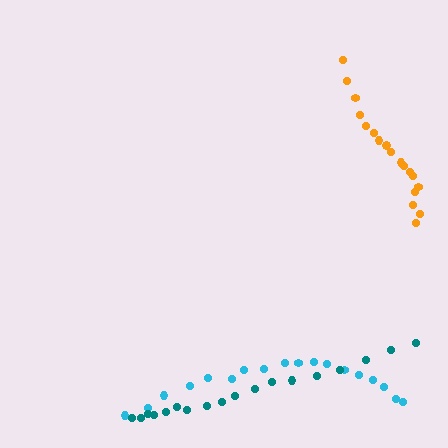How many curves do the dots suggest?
There are 3 distinct paths.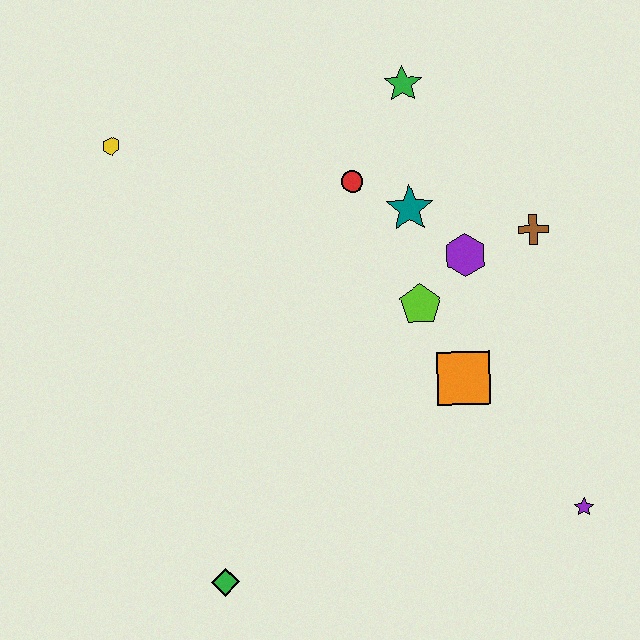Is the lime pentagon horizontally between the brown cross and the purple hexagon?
No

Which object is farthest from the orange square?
The yellow hexagon is farthest from the orange square.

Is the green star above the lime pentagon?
Yes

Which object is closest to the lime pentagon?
The purple hexagon is closest to the lime pentagon.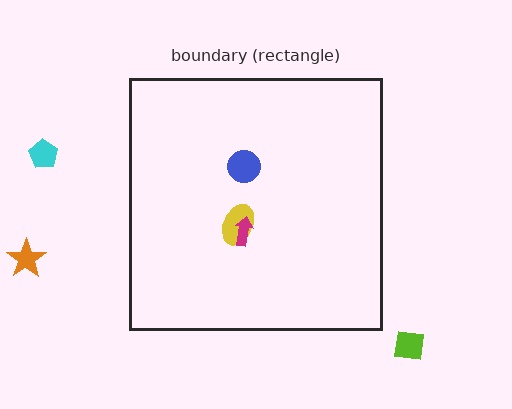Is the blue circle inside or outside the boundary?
Inside.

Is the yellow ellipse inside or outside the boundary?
Inside.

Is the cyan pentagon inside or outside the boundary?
Outside.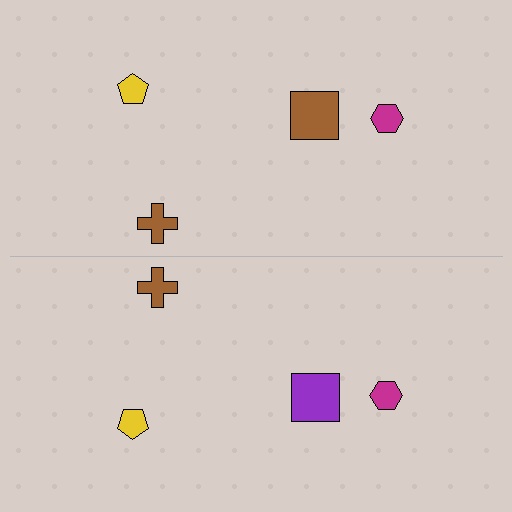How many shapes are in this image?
There are 8 shapes in this image.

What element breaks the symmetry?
The purple square on the bottom side breaks the symmetry — its mirror counterpart is brown.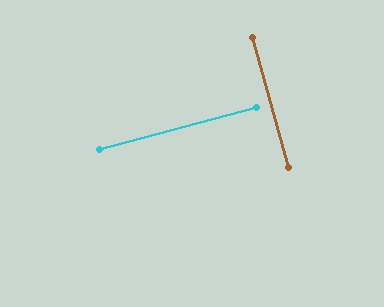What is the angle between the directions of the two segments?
Approximately 89 degrees.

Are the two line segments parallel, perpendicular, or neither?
Perpendicular — they meet at approximately 89°.